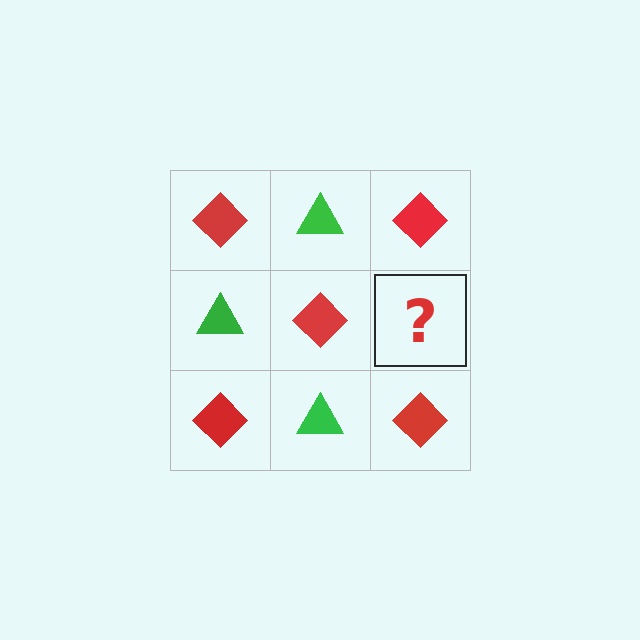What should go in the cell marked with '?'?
The missing cell should contain a green triangle.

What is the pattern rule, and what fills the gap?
The rule is that it alternates red diamond and green triangle in a checkerboard pattern. The gap should be filled with a green triangle.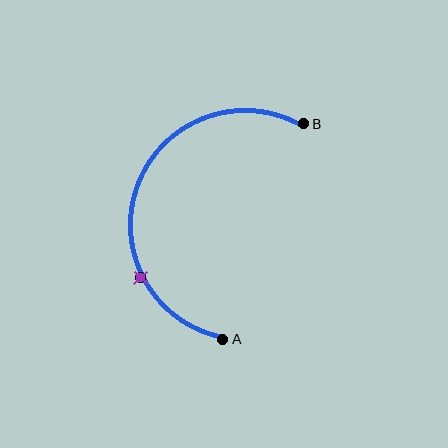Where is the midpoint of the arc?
The arc midpoint is the point on the curve farthest from the straight line joining A and B. It sits to the left of that line.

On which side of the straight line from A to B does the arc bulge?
The arc bulges to the left of the straight line connecting A and B.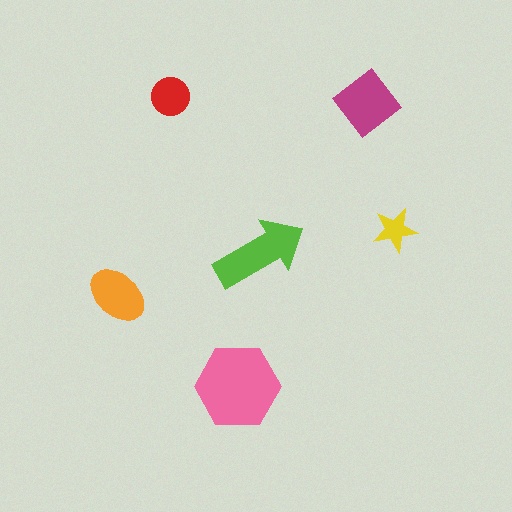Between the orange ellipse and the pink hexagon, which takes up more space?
The pink hexagon.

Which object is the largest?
The pink hexagon.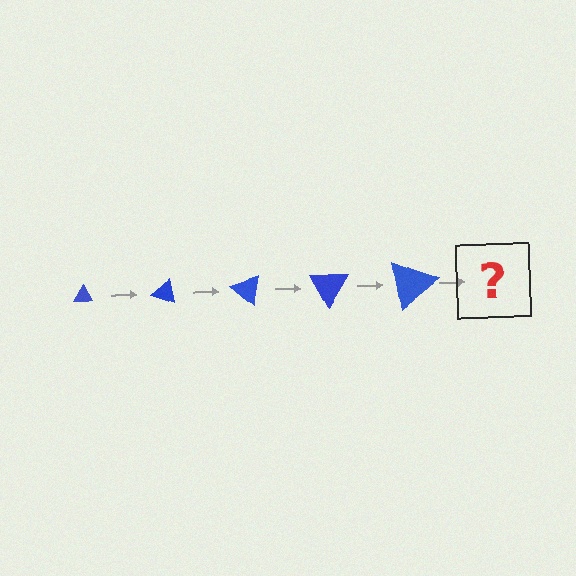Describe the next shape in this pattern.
It should be a triangle, larger than the previous one and rotated 100 degrees from the start.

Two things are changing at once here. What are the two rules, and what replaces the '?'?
The two rules are that the triangle grows larger each step and it rotates 20 degrees each step. The '?' should be a triangle, larger than the previous one and rotated 100 degrees from the start.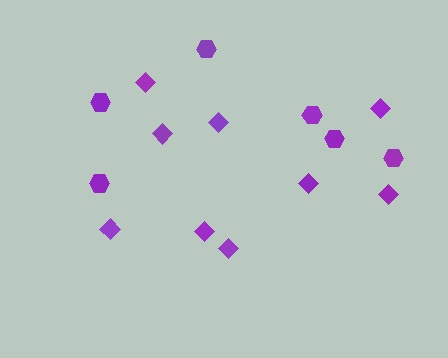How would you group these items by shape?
There are 2 groups: one group of hexagons (6) and one group of diamonds (9).